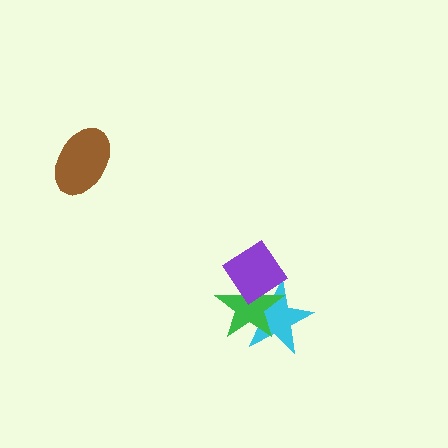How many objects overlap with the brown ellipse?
0 objects overlap with the brown ellipse.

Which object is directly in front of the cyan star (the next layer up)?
The green star is directly in front of the cyan star.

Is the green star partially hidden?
Yes, it is partially covered by another shape.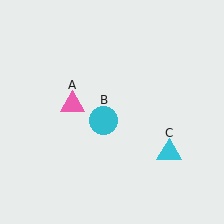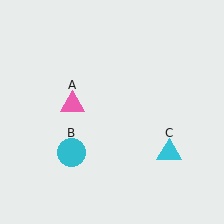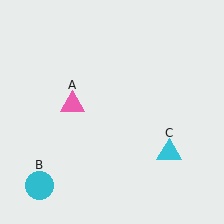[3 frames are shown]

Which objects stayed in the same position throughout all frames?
Pink triangle (object A) and cyan triangle (object C) remained stationary.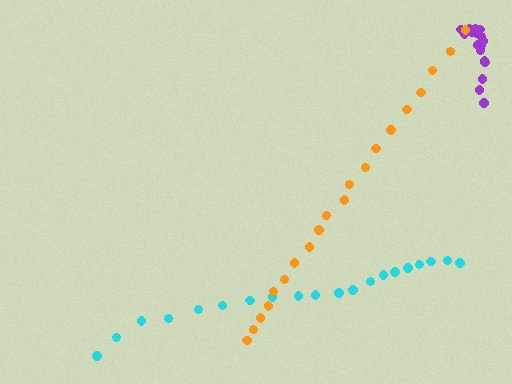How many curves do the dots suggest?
There are 3 distinct paths.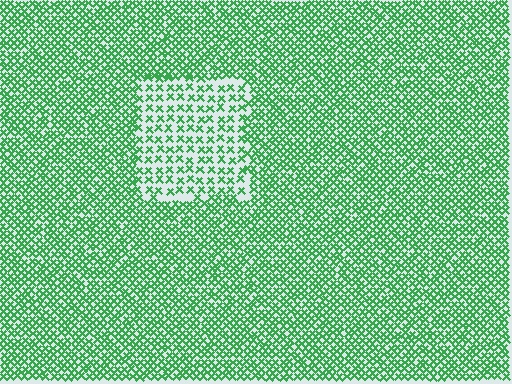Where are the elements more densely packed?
The elements are more densely packed outside the rectangle boundary.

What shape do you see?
I see a rectangle.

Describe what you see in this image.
The image contains small green elements arranged at two different densities. A rectangle-shaped region is visible where the elements are less densely packed than the surrounding area.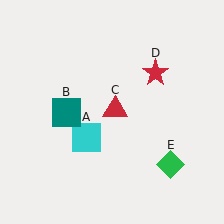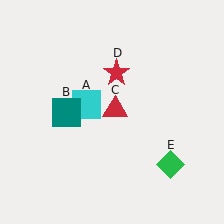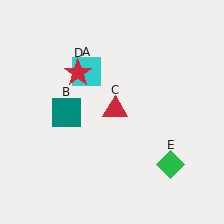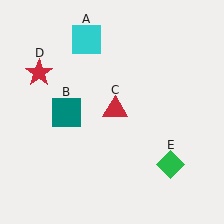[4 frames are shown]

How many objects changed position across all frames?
2 objects changed position: cyan square (object A), red star (object D).